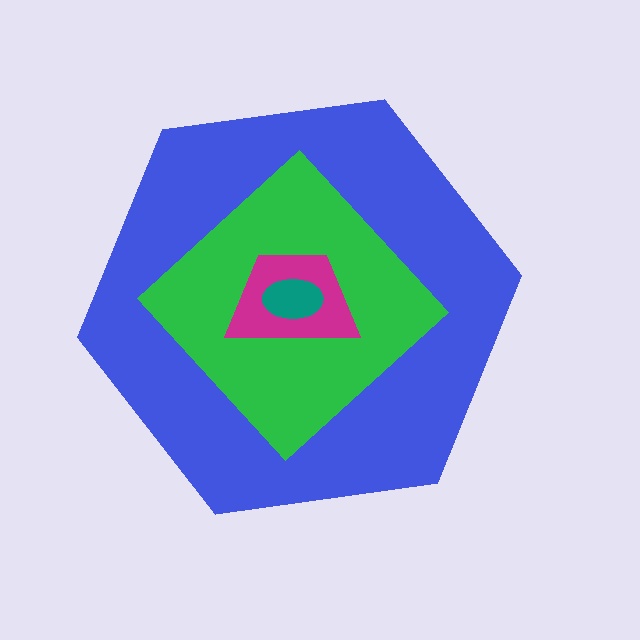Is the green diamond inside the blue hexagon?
Yes.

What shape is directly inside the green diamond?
The magenta trapezoid.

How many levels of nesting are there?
4.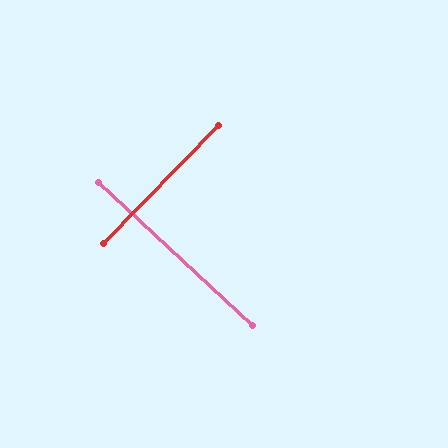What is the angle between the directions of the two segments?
Approximately 88 degrees.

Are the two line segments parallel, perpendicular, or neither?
Perpendicular — they meet at approximately 88°.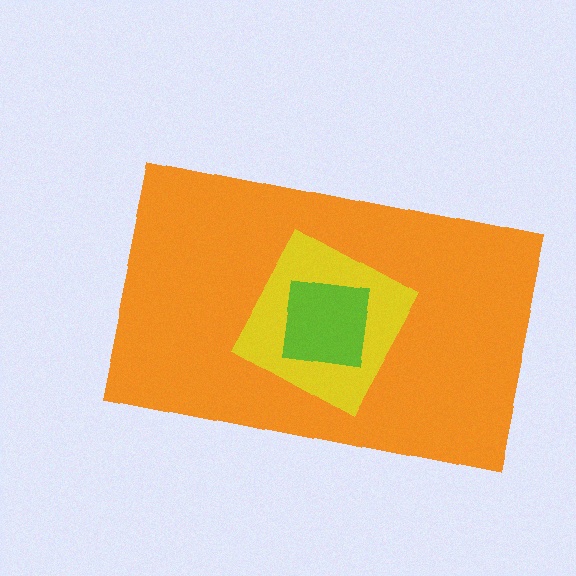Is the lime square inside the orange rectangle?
Yes.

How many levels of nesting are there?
3.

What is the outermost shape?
The orange rectangle.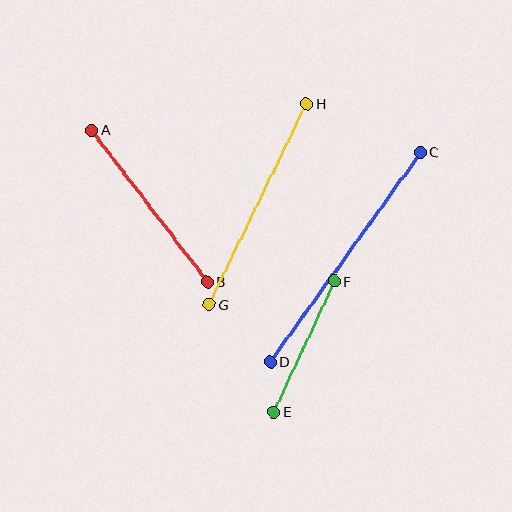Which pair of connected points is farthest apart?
Points C and D are farthest apart.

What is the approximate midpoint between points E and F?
The midpoint is at approximately (304, 347) pixels.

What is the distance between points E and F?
The distance is approximately 144 pixels.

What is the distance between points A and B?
The distance is approximately 191 pixels.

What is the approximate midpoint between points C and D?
The midpoint is at approximately (345, 257) pixels.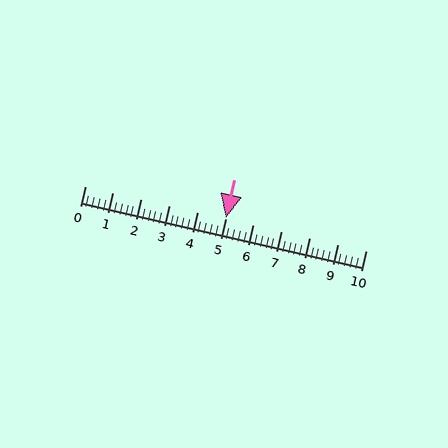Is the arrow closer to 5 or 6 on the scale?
The arrow is closer to 5.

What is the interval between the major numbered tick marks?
The major tick marks are spaced 1 units apart.